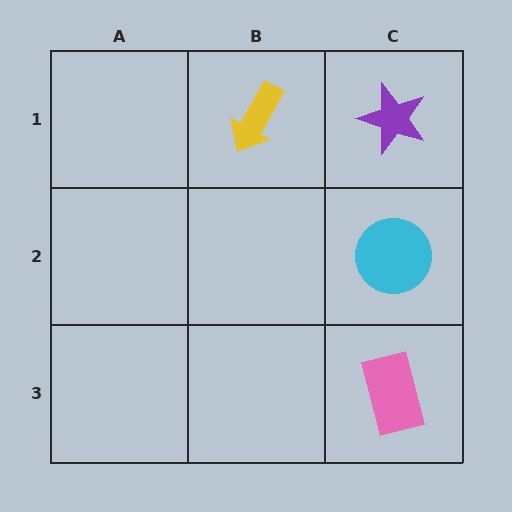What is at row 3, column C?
A pink rectangle.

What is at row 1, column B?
A yellow arrow.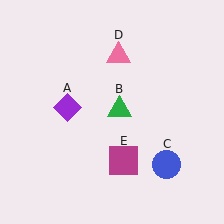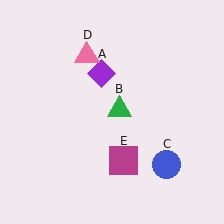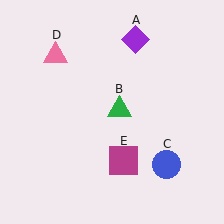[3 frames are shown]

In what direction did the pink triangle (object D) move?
The pink triangle (object D) moved left.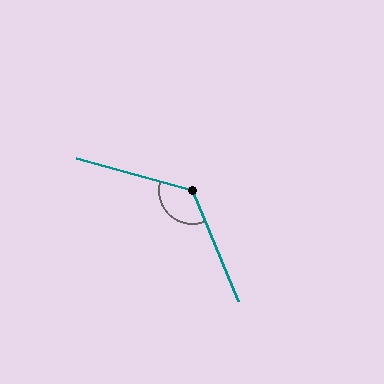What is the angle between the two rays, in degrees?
Approximately 128 degrees.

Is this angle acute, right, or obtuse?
It is obtuse.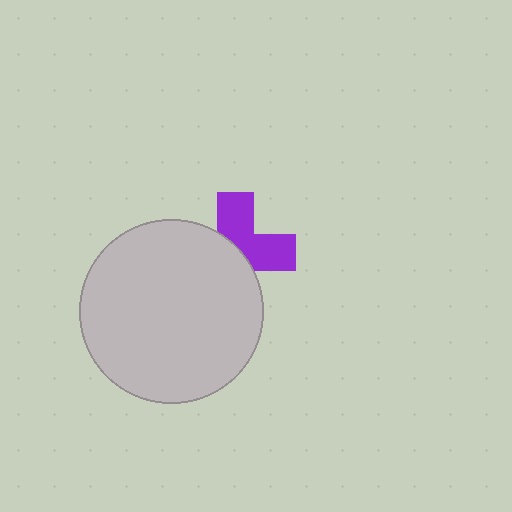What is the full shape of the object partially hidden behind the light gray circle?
The partially hidden object is a purple cross.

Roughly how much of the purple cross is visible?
About half of it is visible (roughly 47%).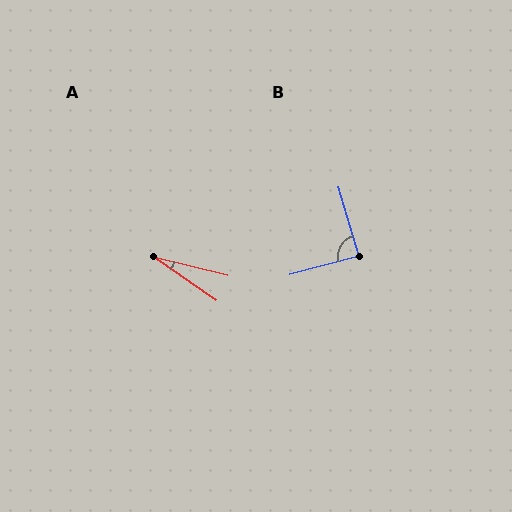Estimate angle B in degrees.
Approximately 88 degrees.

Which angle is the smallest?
A, at approximately 21 degrees.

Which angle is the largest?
B, at approximately 88 degrees.